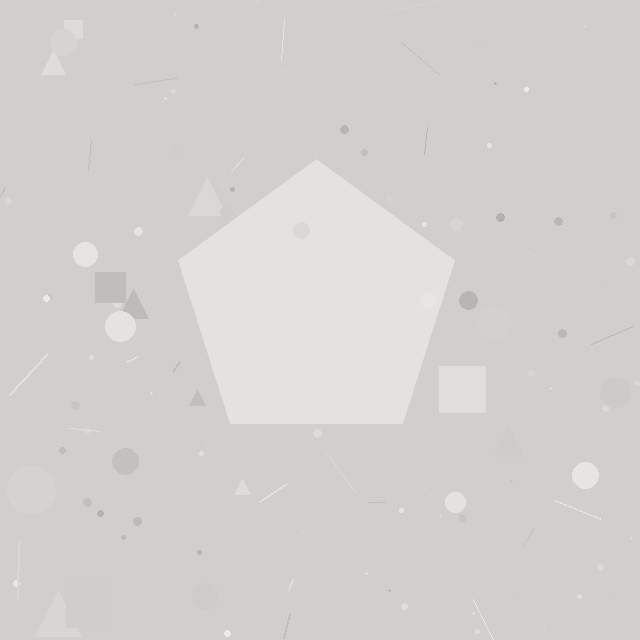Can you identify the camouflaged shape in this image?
The camouflaged shape is a pentagon.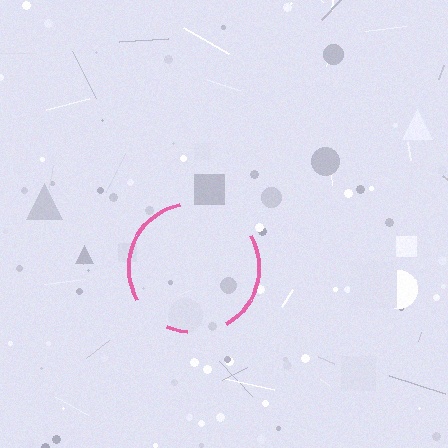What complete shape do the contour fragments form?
The contour fragments form a circle.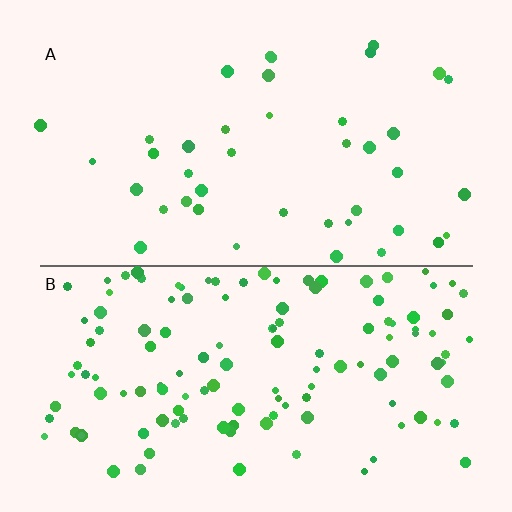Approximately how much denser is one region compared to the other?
Approximately 3.1× — region B over region A.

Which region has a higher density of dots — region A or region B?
B (the bottom).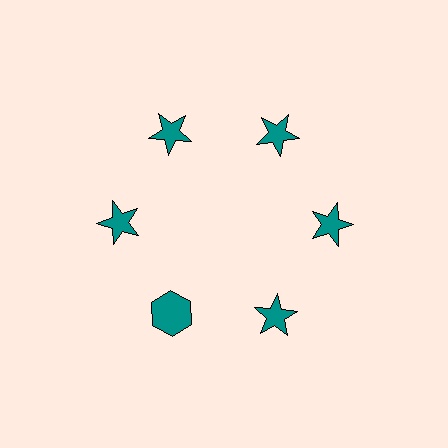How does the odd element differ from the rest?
It has a different shape: hexagon instead of star.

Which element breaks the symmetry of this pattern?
The teal hexagon at roughly the 7 o'clock position breaks the symmetry. All other shapes are teal stars.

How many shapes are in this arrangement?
There are 6 shapes arranged in a ring pattern.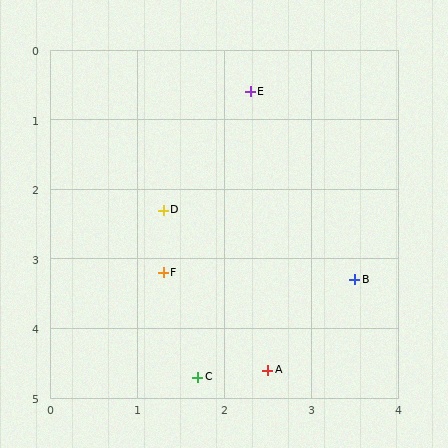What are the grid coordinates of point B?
Point B is at approximately (3.5, 3.3).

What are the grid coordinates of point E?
Point E is at approximately (2.3, 0.6).